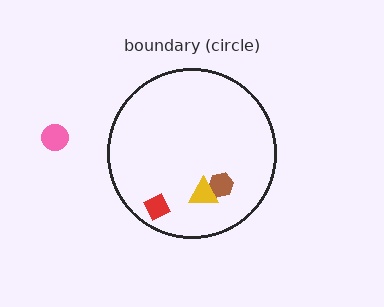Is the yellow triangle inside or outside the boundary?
Inside.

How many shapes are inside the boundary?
3 inside, 1 outside.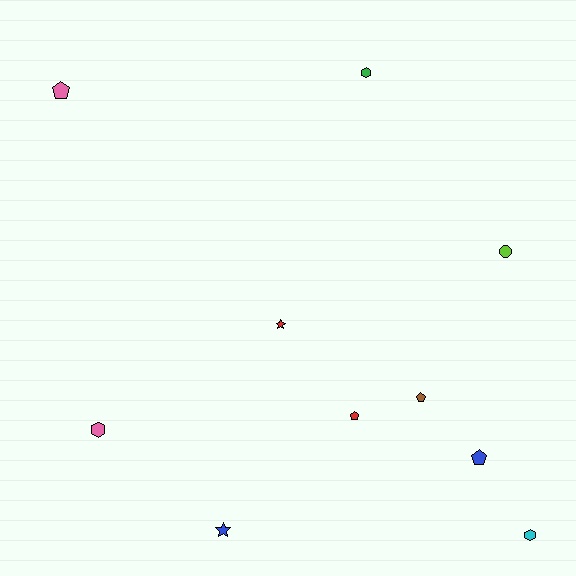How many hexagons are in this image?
There are 3 hexagons.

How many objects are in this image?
There are 10 objects.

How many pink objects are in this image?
There are 2 pink objects.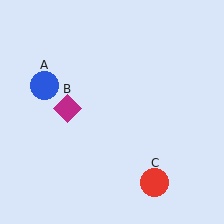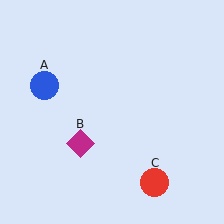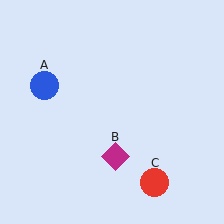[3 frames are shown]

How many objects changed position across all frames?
1 object changed position: magenta diamond (object B).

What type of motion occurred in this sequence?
The magenta diamond (object B) rotated counterclockwise around the center of the scene.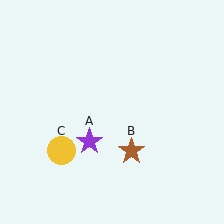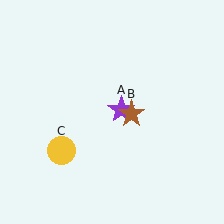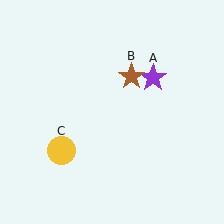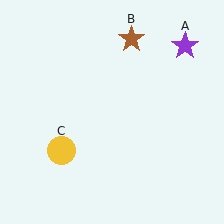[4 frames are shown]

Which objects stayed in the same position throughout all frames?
Yellow circle (object C) remained stationary.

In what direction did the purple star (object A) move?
The purple star (object A) moved up and to the right.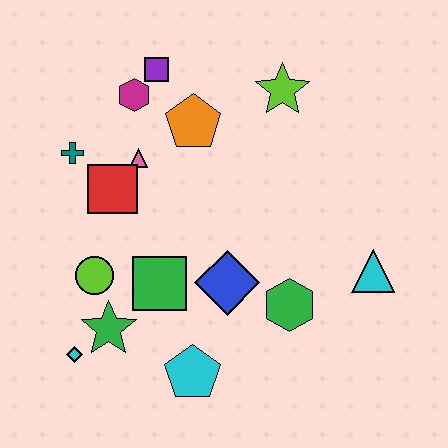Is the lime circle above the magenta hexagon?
No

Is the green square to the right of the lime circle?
Yes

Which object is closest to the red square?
The pink triangle is closest to the red square.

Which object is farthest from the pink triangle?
The cyan triangle is farthest from the pink triangle.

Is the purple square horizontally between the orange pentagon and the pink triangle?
Yes